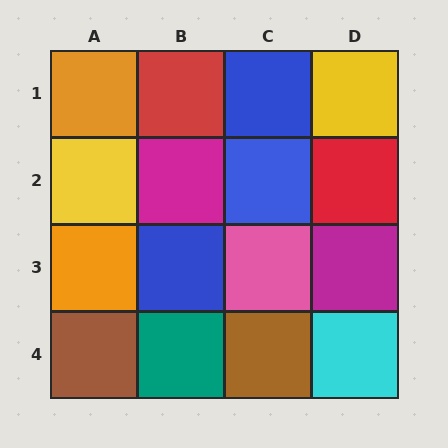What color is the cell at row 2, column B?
Magenta.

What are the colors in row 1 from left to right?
Orange, red, blue, yellow.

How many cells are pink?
1 cell is pink.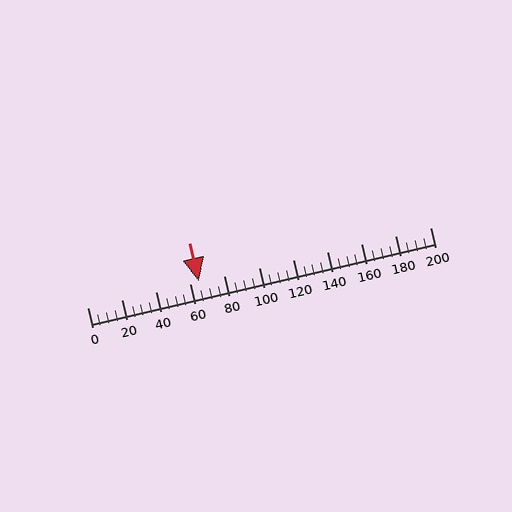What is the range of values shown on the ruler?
The ruler shows values from 0 to 200.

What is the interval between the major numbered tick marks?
The major tick marks are spaced 20 units apart.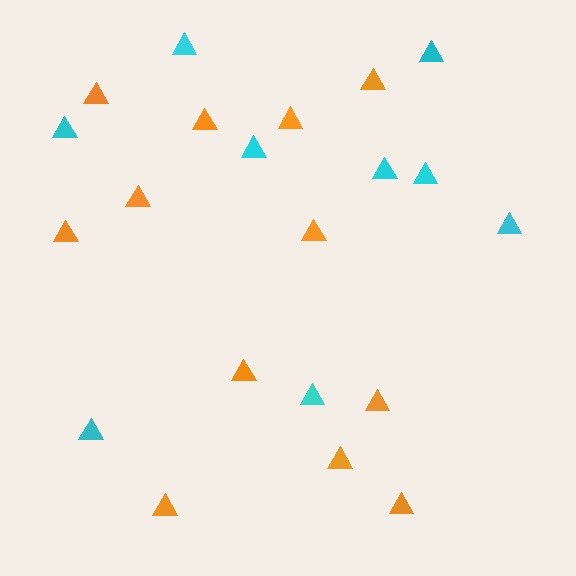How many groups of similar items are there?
There are 2 groups: one group of orange triangles (12) and one group of cyan triangles (9).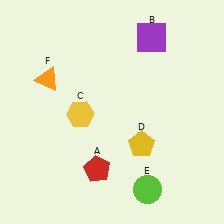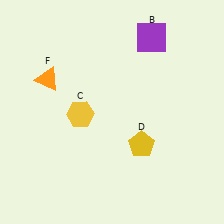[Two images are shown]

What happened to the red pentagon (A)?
The red pentagon (A) was removed in Image 2. It was in the bottom-left area of Image 1.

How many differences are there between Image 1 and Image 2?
There are 2 differences between the two images.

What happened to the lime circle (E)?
The lime circle (E) was removed in Image 2. It was in the bottom-right area of Image 1.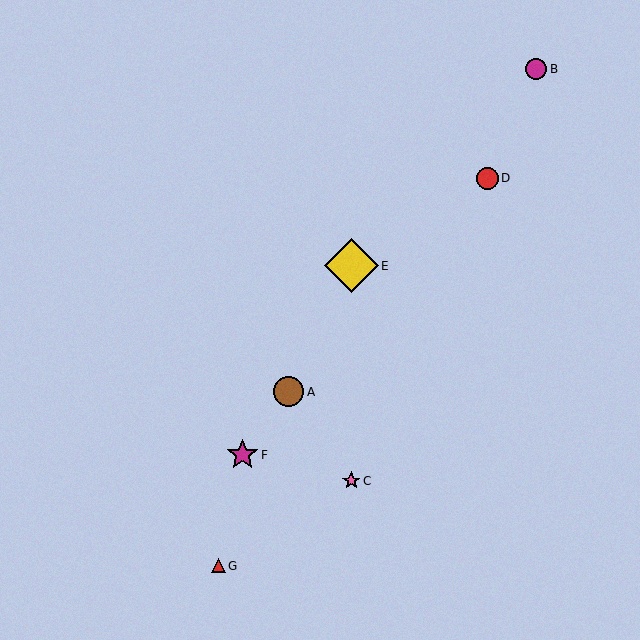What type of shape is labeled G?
Shape G is a red triangle.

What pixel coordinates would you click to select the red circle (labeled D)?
Click at (487, 178) to select the red circle D.